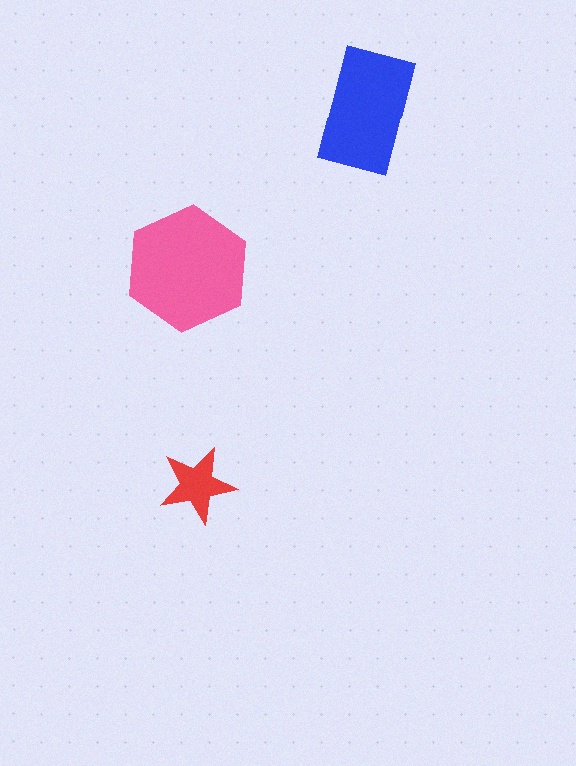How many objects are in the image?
There are 3 objects in the image.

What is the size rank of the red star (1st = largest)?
3rd.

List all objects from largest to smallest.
The pink hexagon, the blue rectangle, the red star.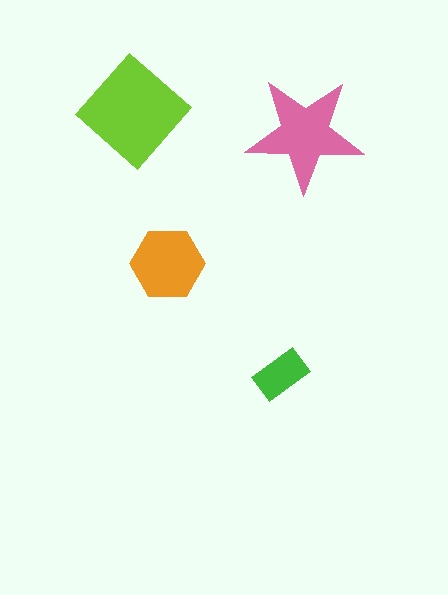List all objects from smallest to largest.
The green rectangle, the orange hexagon, the pink star, the lime diamond.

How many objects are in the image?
There are 4 objects in the image.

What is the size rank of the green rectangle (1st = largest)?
4th.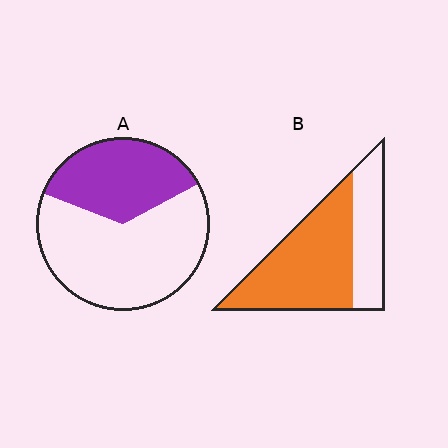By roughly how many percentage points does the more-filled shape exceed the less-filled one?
By roughly 30 percentage points (B over A).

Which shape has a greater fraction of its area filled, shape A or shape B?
Shape B.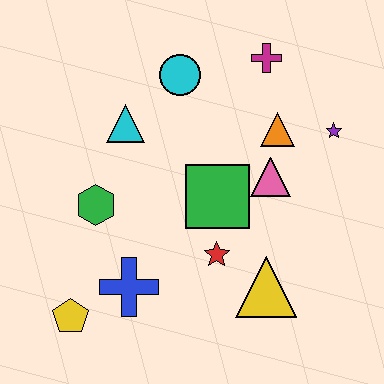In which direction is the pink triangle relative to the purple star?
The pink triangle is to the left of the purple star.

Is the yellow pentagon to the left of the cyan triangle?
Yes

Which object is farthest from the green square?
The yellow pentagon is farthest from the green square.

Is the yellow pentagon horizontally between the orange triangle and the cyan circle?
No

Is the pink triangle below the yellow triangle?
No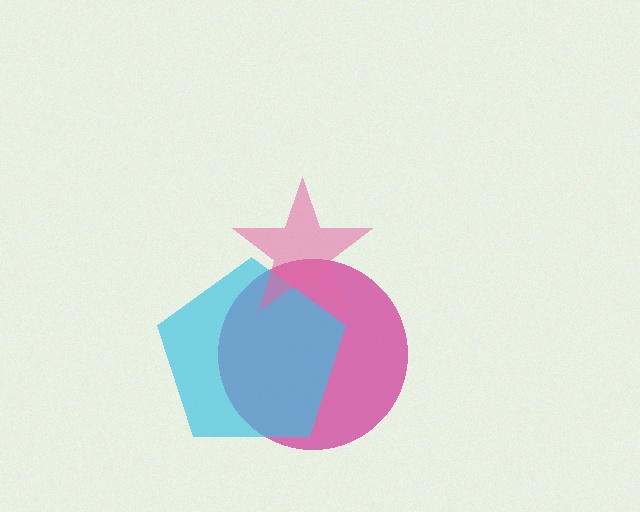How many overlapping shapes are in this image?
There are 3 overlapping shapes in the image.